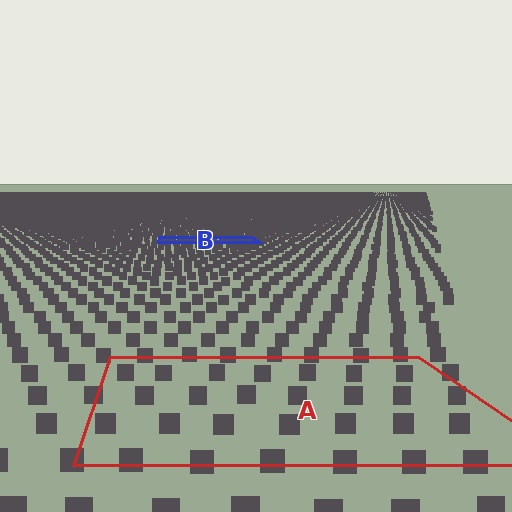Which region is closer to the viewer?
Region A is closer. The texture elements there are larger and more spread out.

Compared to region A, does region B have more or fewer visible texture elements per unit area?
Region B has more texture elements per unit area — they are packed more densely because it is farther away.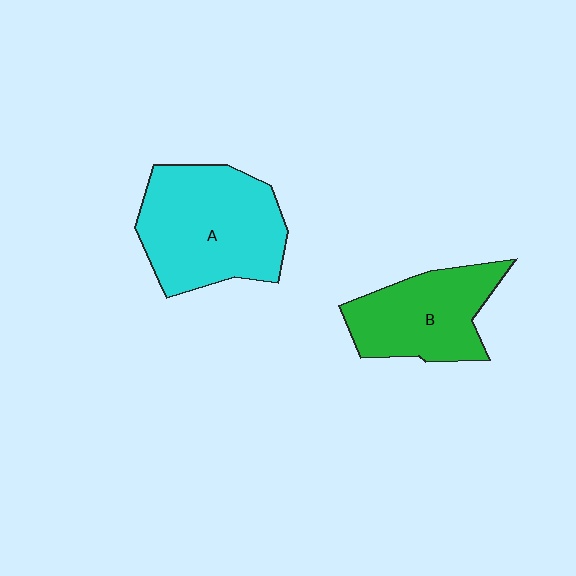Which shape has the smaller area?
Shape B (green).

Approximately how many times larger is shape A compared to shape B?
Approximately 1.4 times.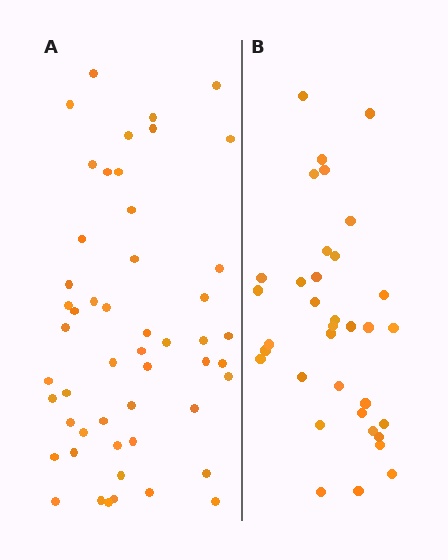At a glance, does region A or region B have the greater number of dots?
Region A (the left region) has more dots.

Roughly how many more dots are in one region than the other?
Region A has approximately 15 more dots than region B.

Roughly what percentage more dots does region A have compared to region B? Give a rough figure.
About 45% more.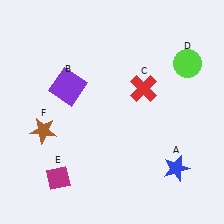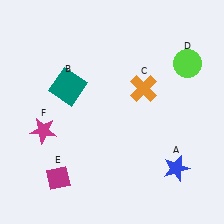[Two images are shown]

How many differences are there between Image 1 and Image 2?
There are 3 differences between the two images.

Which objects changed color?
B changed from purple to teal. C changed from red to orange. F changed from brown to magenta.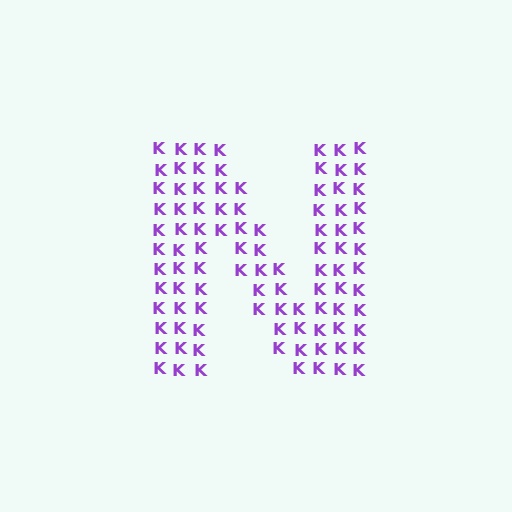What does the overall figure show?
The overall figure shows the letter N.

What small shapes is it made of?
It is made of small letter K's.